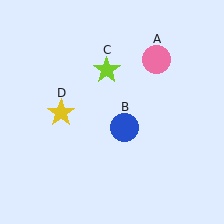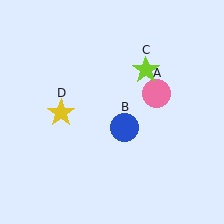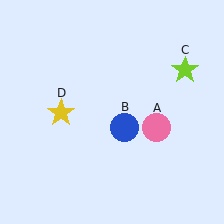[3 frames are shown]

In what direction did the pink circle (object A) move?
The pink circle (object A) moved down.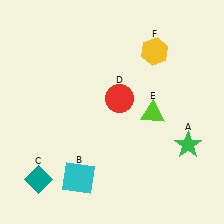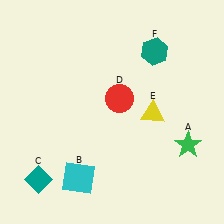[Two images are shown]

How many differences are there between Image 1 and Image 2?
There are 2 differences between the two images.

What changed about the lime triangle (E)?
In Image 1, E is lime. In Image 2, it changed to yellow.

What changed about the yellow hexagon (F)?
In Image 1, F is yellow. In Image 2, it changed to teal.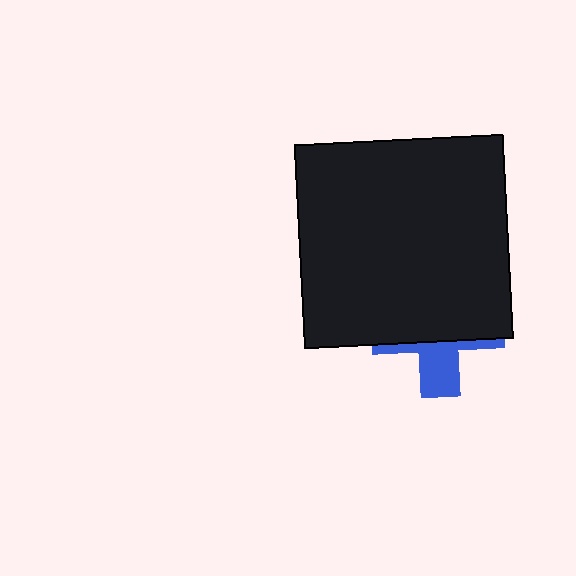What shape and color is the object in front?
The object in front is a black rectangle.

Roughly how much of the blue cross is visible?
A small part of it is visible (roughly 34%).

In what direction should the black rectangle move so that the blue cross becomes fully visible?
The black rectangle should move up. That is the shortest direction to clear the overlap and leave the blue cross fully visible.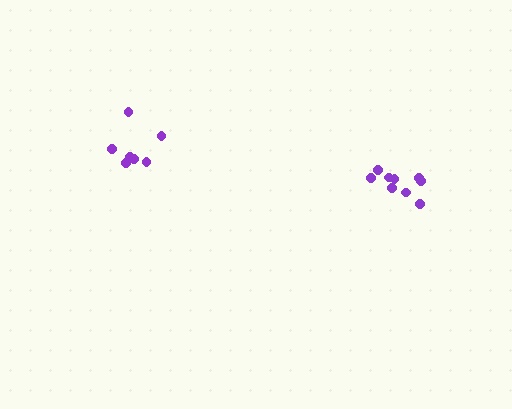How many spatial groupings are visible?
There are 2 spatial groupings.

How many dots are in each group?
Group 1: 7 dots, Group 2: 9 dots (16 total).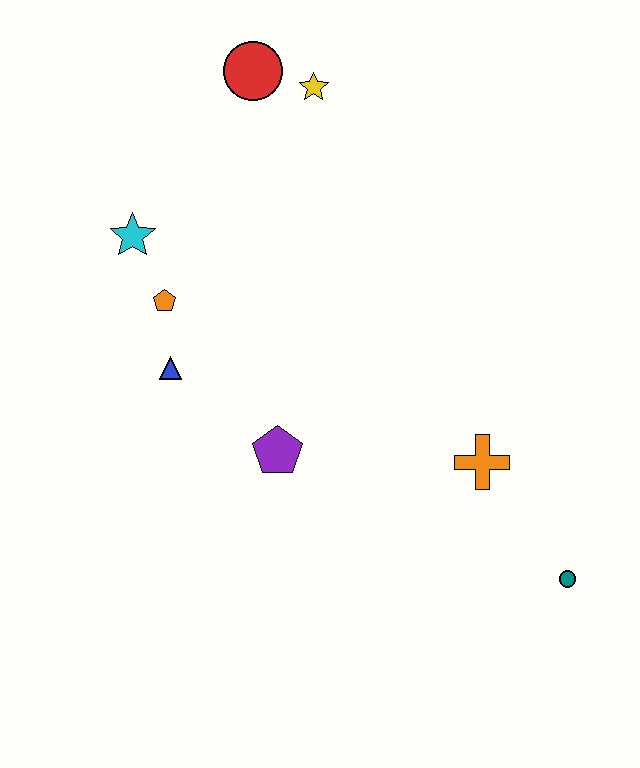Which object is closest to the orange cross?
The teal circle is closest to the orange cross.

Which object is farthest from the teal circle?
The red circle is farthest from the teal circle.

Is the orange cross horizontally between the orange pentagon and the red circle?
No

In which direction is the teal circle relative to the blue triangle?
The teal circle is to the right of the blue triangle.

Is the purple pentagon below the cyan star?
Yes